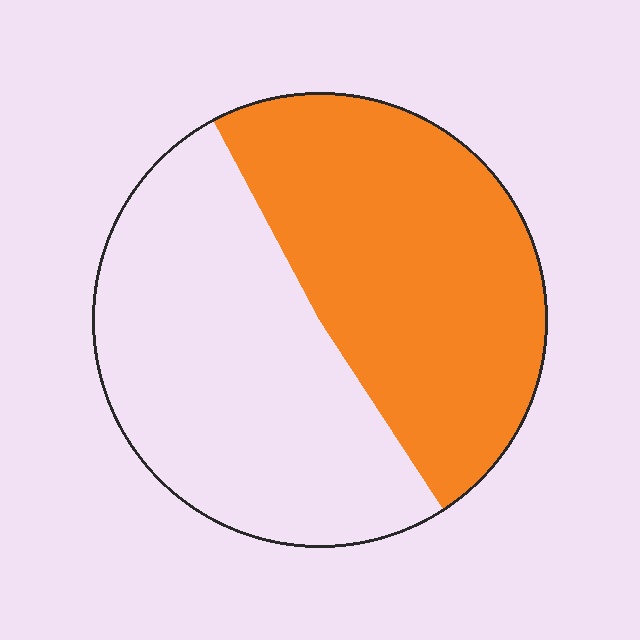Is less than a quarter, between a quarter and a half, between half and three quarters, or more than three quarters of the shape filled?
Between a quarter and a half.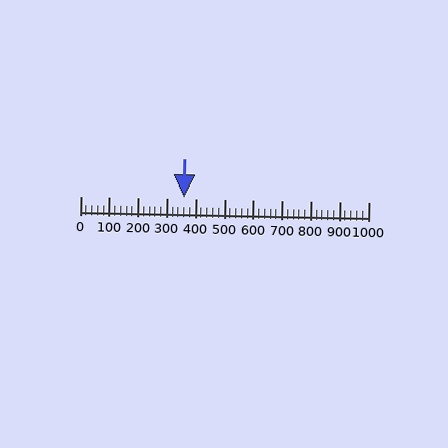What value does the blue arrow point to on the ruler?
The blue arrow points to approximately 360.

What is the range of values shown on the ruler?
The ruler shows values from 0 to 1000.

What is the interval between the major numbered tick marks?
The major tick marks are spaced 100 units apart.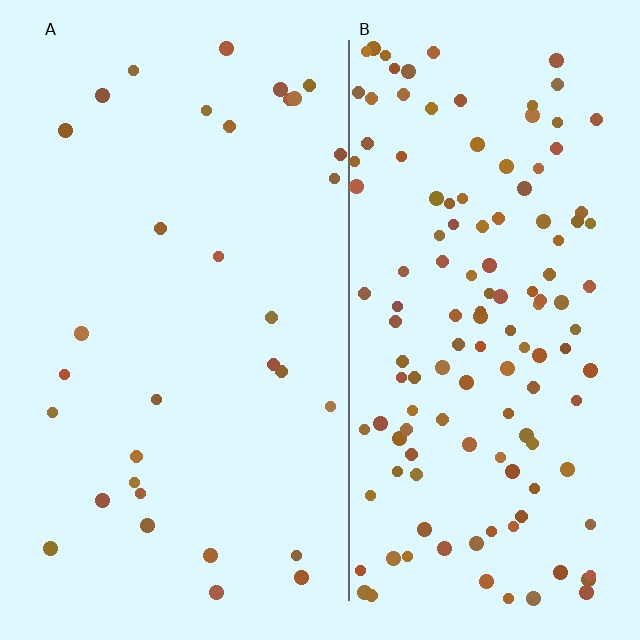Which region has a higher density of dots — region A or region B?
B (the right).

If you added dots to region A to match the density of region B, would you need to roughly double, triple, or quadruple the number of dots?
Approximately quadruple.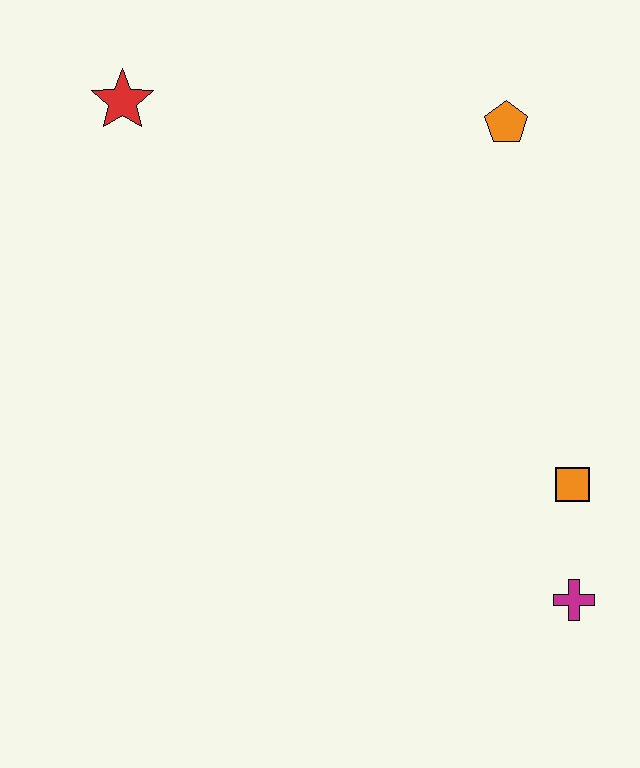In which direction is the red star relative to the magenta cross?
The red star is above the magenta cross.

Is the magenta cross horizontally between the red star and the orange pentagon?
No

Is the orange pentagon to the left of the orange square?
Yes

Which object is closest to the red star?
The orange pentagon is closest to the red star.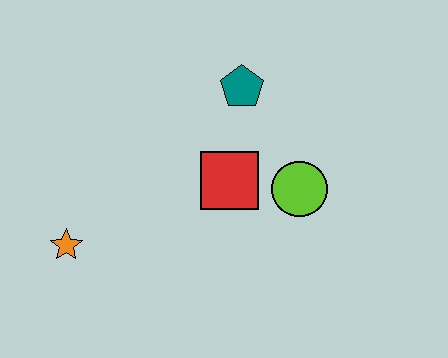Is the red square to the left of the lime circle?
Yes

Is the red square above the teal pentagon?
No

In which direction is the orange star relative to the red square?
The orange star is to the left of the red square.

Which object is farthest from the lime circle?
The orange star is farthest from the lime circle.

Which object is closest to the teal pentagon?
The red square is closest to the teal pentagon.